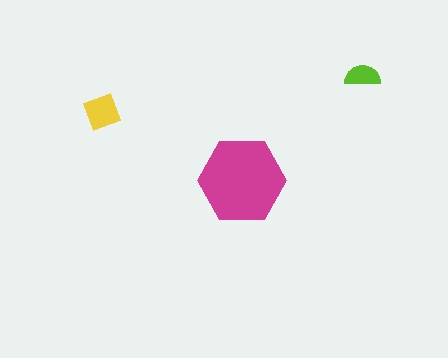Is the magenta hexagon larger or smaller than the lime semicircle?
Larger.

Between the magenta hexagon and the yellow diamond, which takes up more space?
The magenta hexagon.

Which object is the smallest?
The lime semicircle.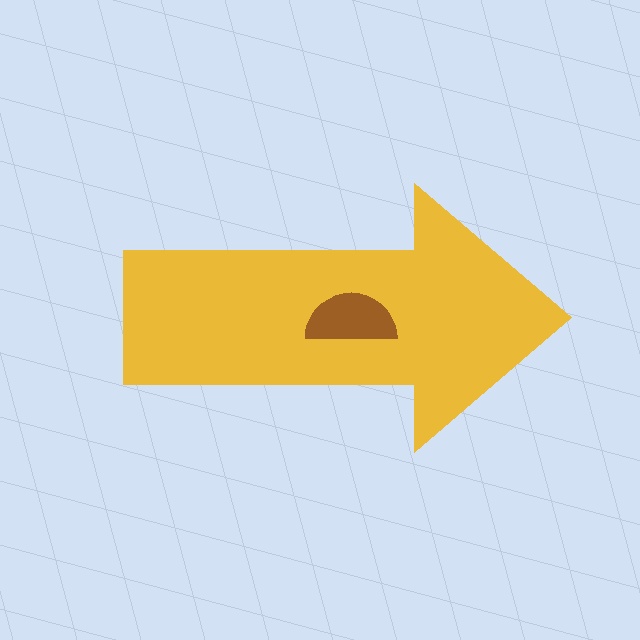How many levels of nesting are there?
2.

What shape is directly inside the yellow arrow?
The brown semicircle.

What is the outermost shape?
The yellow arrow.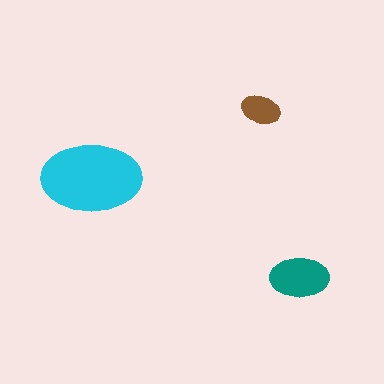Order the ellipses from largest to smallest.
the cyan one, the teal one, the brown one.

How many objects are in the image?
There are 3 objects in the image.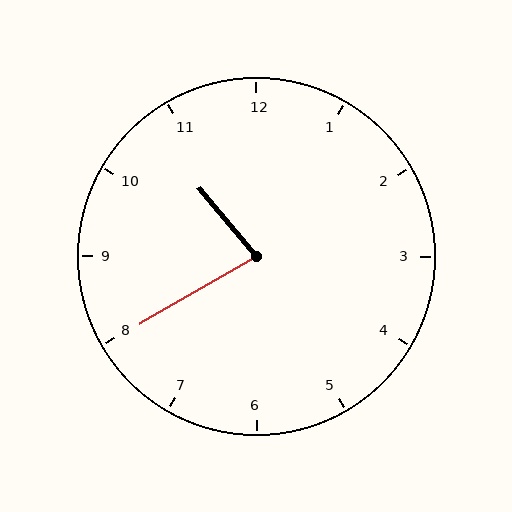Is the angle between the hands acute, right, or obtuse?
It is acute.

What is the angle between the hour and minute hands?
Approximately 80 degrees.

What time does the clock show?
10:40.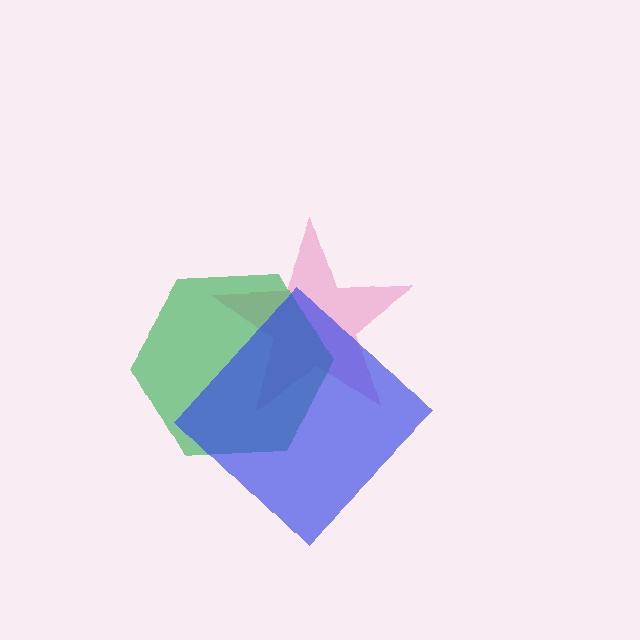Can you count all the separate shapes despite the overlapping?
Yes, there are 3 separate shapes.